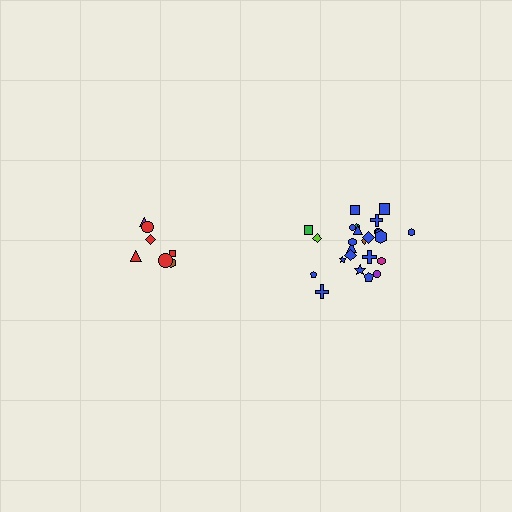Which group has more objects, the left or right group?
The right group.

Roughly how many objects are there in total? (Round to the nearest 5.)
Roughly 30 objects in total.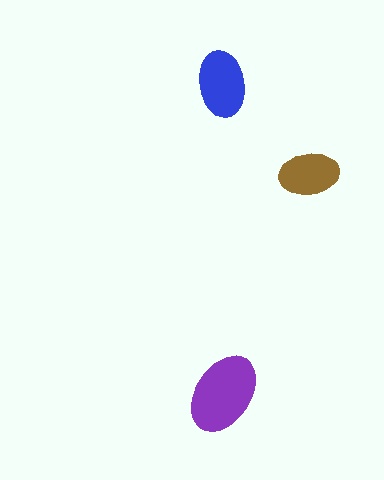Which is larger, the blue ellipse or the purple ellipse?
The purple one.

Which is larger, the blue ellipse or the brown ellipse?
The blue one.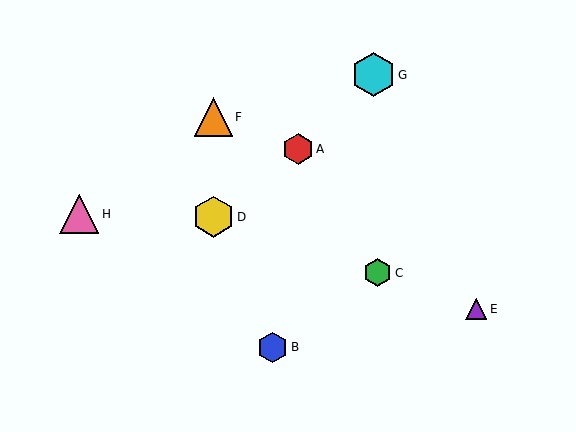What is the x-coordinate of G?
Object G is at x≈373.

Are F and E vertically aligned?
No, F is at x≈213 and E is at x≈476.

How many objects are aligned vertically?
2 objects (D, F) are aligned vertically.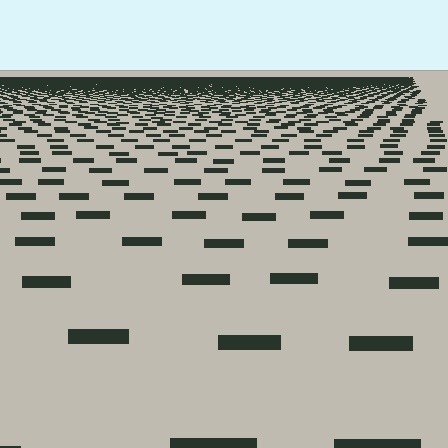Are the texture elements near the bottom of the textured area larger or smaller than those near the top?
Larger. Near the bottom, elements are closer to the viewer and appear at a bigger on-screen size.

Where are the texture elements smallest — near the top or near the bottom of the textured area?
Near the top.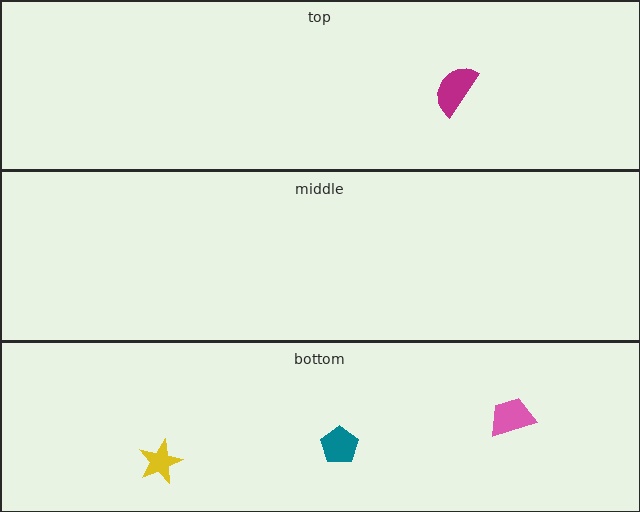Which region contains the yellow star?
The bottom region.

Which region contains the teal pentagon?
The bottom region.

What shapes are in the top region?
The magenta semicircle.